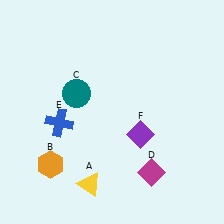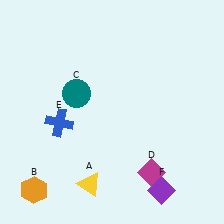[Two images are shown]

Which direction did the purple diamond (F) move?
The purple diamond (F) moved down.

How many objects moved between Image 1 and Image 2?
2 objects moved between the two images.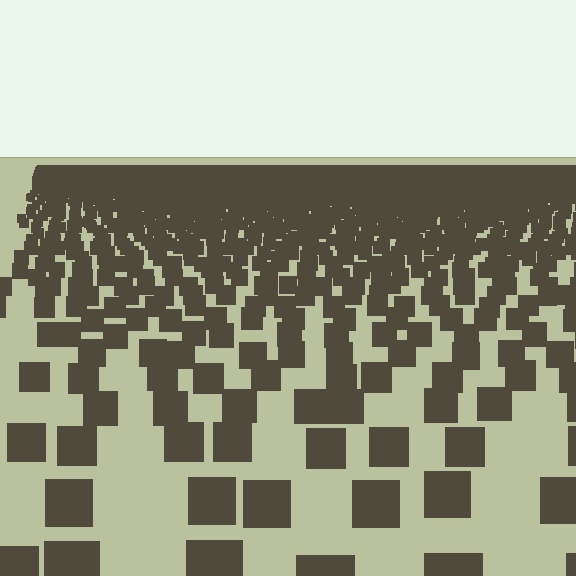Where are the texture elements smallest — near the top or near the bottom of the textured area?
Near the top.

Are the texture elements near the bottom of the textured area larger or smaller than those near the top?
Larger. Near the bottom, elements are closer to the viewer and appear at a bigger on-screen size.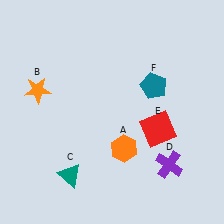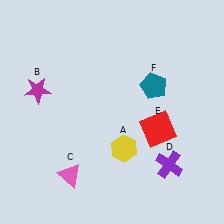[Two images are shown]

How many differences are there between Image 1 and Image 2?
There are 3 differences between the two images.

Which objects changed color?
A changed from orange to yellow. B changed from orange to magenta. C changed from teal to pink.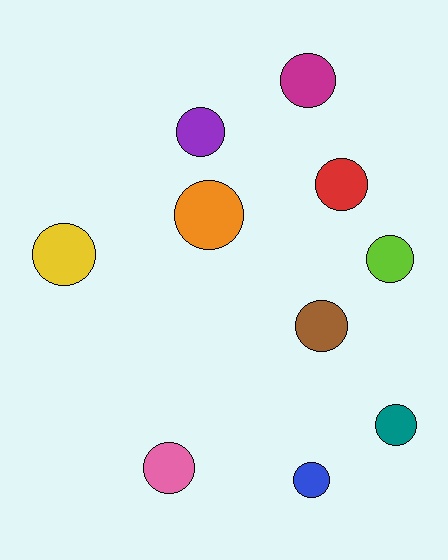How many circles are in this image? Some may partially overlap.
There are 10 circles.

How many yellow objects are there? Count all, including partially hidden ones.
There is 1 yellow object.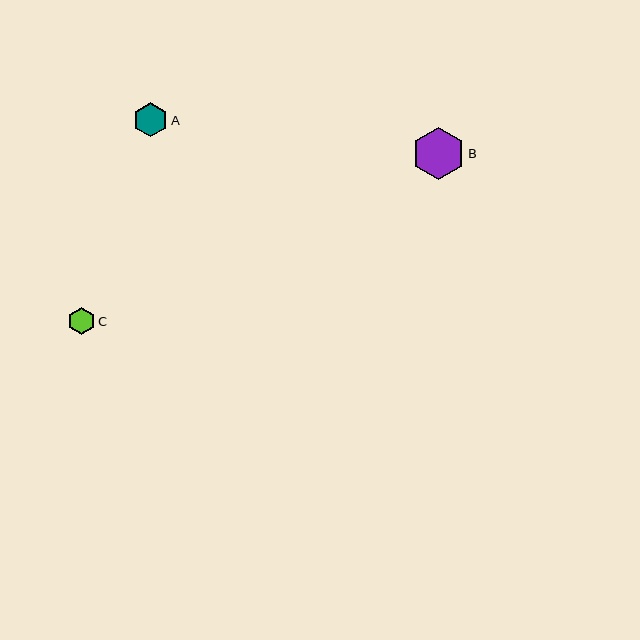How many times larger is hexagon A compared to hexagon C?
Hexagon A is approximately 1.2 times the size of hexagon C.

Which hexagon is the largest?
Hexagon B is the largest with a size of approximately 53 pixels.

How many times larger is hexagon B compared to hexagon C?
Hexagon B is approximately 1.9 times the size of hexagon C.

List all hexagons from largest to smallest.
From largest to smallest: B, A, C.